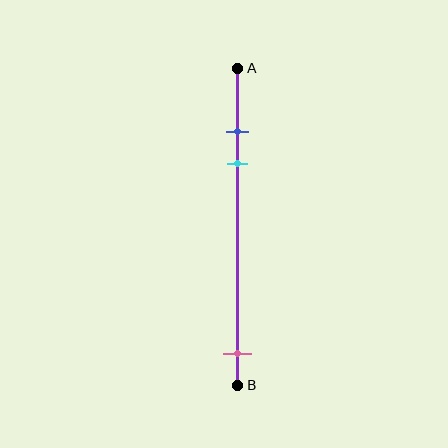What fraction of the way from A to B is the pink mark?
The pink mark is approximately 90% (0.9) of the way from A to B.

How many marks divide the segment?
There are 3 marks dividing the segment.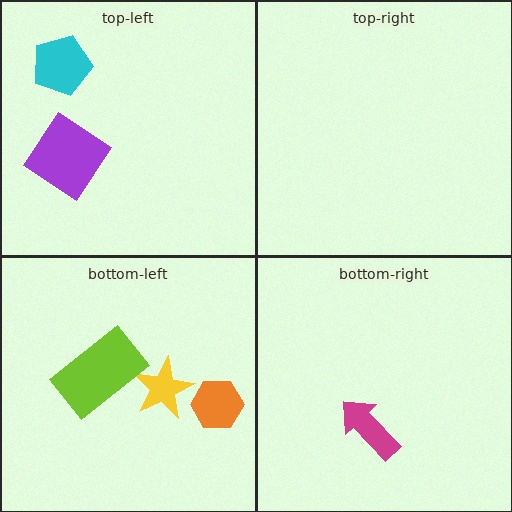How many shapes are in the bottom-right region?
1.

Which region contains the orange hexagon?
The bottom-left region.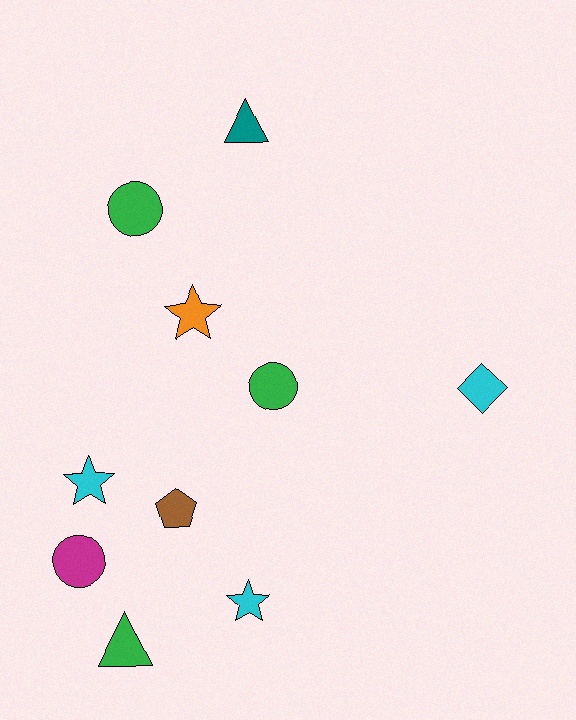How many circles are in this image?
There are 3 circles.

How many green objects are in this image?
There are 3 green objects.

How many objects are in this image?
There are 10 objects.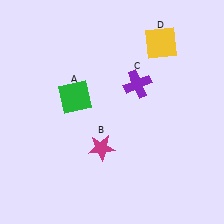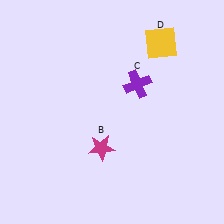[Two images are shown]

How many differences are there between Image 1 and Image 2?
There is 1 difference between the two images.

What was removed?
The green square (A) was removed in Image 2.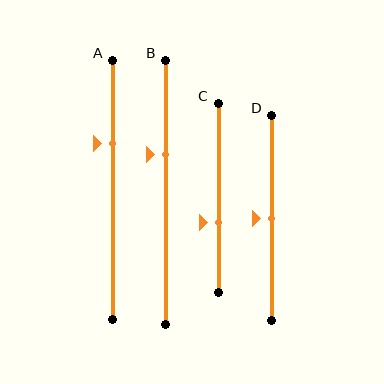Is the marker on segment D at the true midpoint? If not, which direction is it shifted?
Yes, the marker on segment D is at the true midpoint.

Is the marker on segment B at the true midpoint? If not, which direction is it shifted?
No, the marker on segment B is shifted upward by about 14% of the segment length.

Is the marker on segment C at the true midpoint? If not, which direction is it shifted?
No, the marker on segment C is shifted downward by about 13% of the segment length.